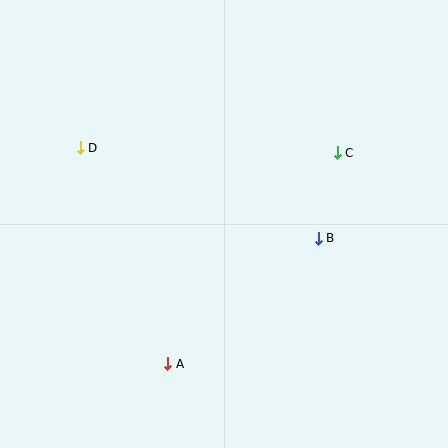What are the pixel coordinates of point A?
Point A is at (168, 364).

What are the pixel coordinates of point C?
Point C is at (337, 153).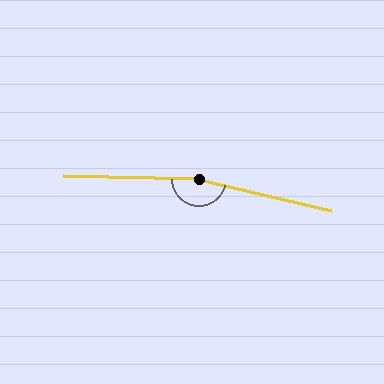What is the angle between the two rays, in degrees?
Approximately 168 degrees.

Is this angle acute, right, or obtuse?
It is obtuse.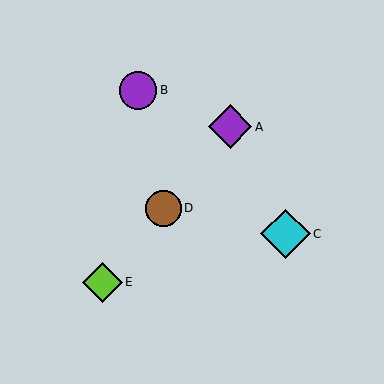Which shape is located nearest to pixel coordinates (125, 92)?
The purple circle (labeled B) at (138, 90) is nearest to that location.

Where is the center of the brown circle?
The center of the brown circle is at (163, 208).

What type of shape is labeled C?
Shape C is a cyan diamond.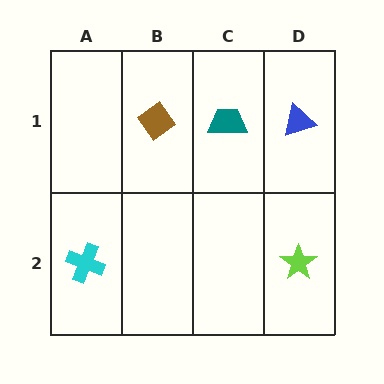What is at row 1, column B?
A brown diamond.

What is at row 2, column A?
A cyan cross.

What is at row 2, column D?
A lime star.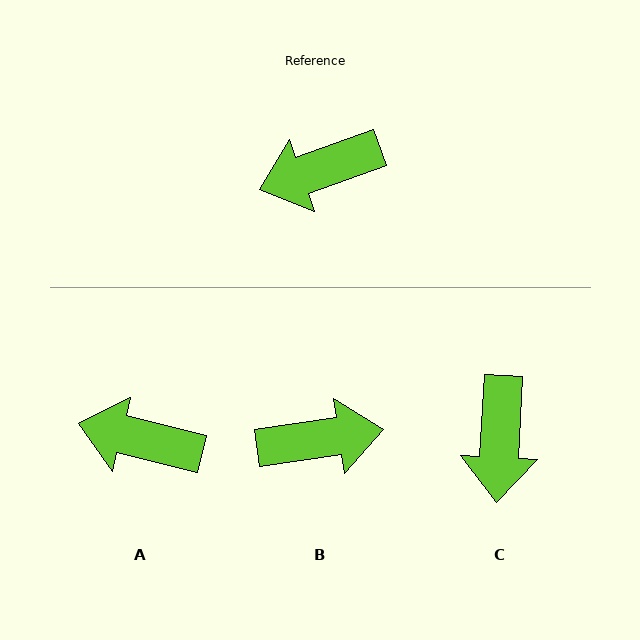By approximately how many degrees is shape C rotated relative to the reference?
Approximately 68 degrees counter-clockwise.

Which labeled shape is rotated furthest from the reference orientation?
B, about 169 degrees away.